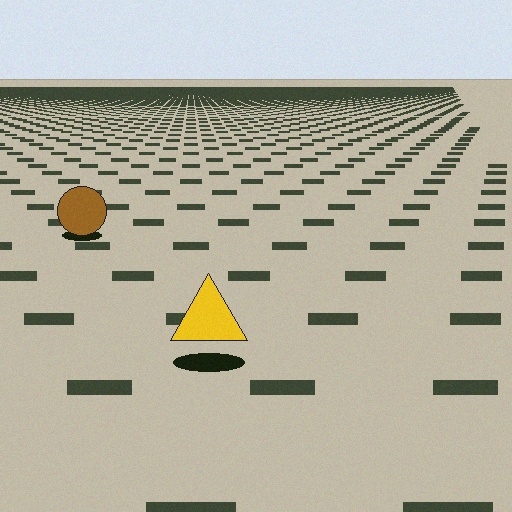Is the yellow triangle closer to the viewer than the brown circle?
Yes. The yellow triangle is closer — you can tell from the texture gradient: the ground texture is coarser near it.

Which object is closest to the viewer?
The yellow triangle is closest. The texture marks near it are larger and more spread out.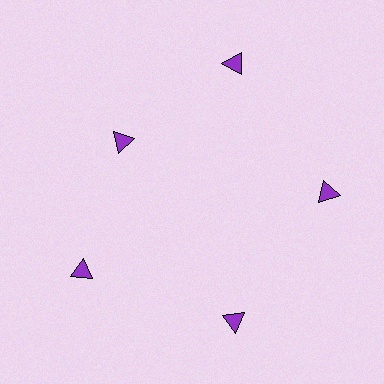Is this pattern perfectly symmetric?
No. The 5 purple triangles are arranged in a ring, but one element near the 10 o'clock position is pulled inward toward the center, breaking the 5-fold rotational symmetry.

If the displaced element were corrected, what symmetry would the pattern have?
It would have 5-fold rotational symmetry — the pattern would map onto itself every 72 degrees.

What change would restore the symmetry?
The symmetry would be restored by moving it outward, back onto the ring so that all 5 triangles sit at equal angles and equal distance from the center.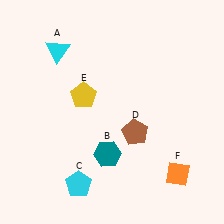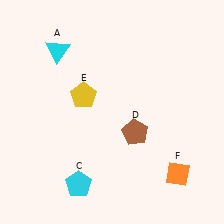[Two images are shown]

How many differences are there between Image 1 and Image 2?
There is 1 difference between the two images.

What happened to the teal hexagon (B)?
The teal hexagon (B) was removed in Image 2. It was in the bottom-left area of Image 1.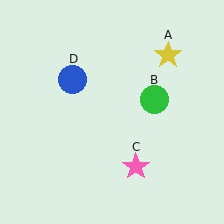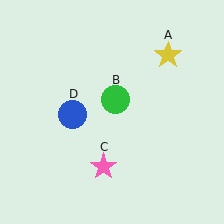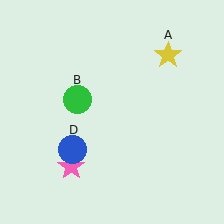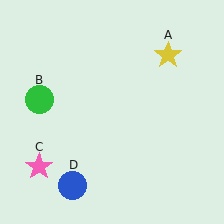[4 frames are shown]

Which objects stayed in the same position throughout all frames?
Yellow star (object A) remained stationary.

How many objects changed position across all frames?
3 objects changed position: green circle (object B), pink star (object C), blue circle (object D).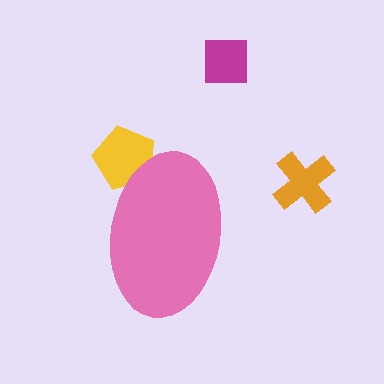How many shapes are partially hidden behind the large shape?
1 shape is partially hidden.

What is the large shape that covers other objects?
A pink ellipse.